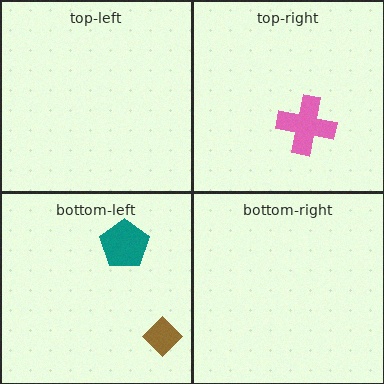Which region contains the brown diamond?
The bottom-left region.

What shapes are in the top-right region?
The pink cross.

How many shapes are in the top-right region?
1.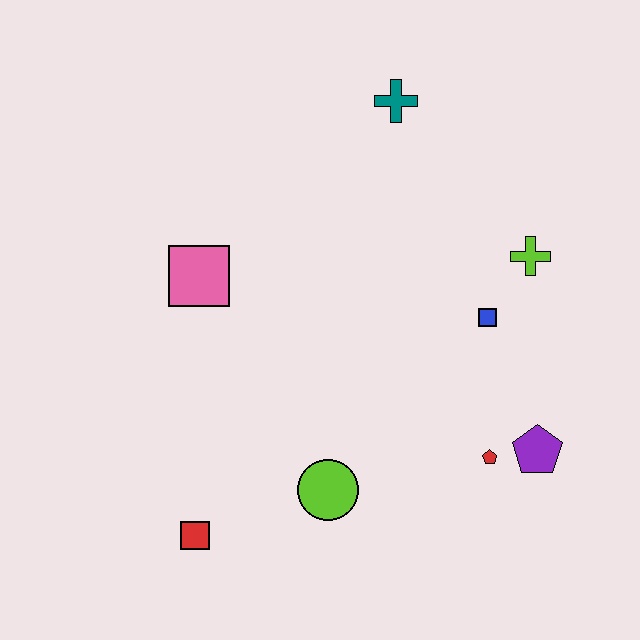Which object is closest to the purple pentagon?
The red pentagon is closest to the purple pentagon.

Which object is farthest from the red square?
The teal cross is farthest from the red square.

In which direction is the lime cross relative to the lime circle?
The lime cross is above the lime circle.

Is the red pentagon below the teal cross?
Yes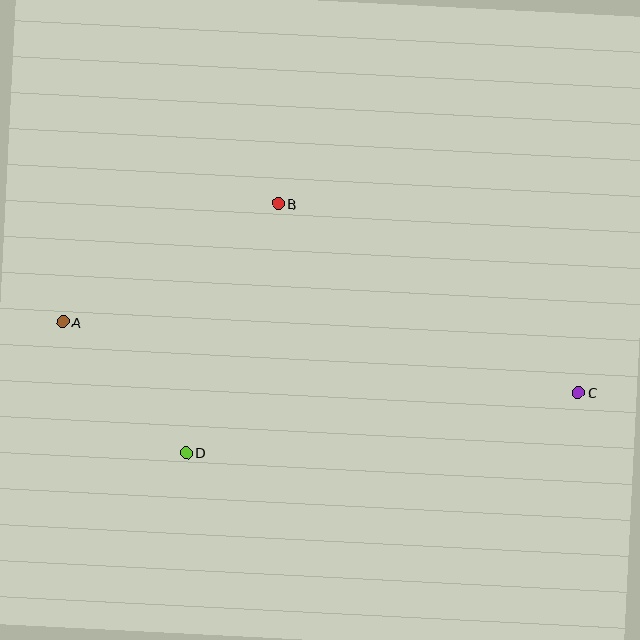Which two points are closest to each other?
Points A and D are closest to each other.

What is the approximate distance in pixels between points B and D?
The distance between B and D is approximately 266 pixels.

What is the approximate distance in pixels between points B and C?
The distance between B and C is approximately 355 pixels.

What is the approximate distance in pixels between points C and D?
The distance between C and D is approximately 396 pixels.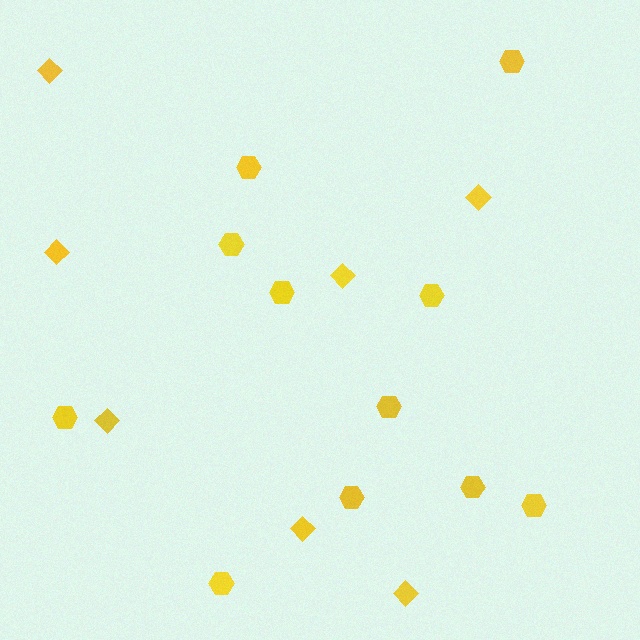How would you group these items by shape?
There are 2 groups: one group of hexagons (11) and one group of diamonds (7).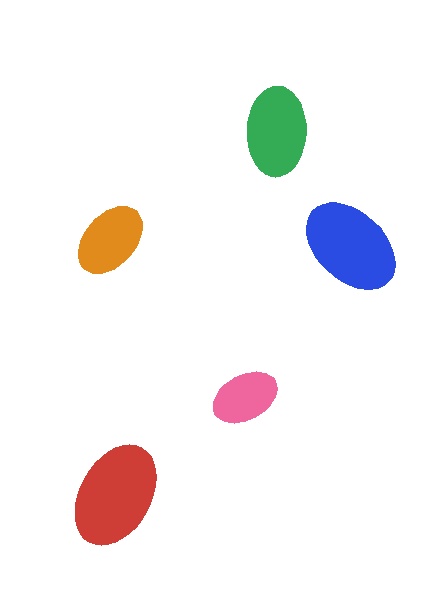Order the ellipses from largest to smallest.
the red one, the blue one, the green one, the orange one, the pink one.